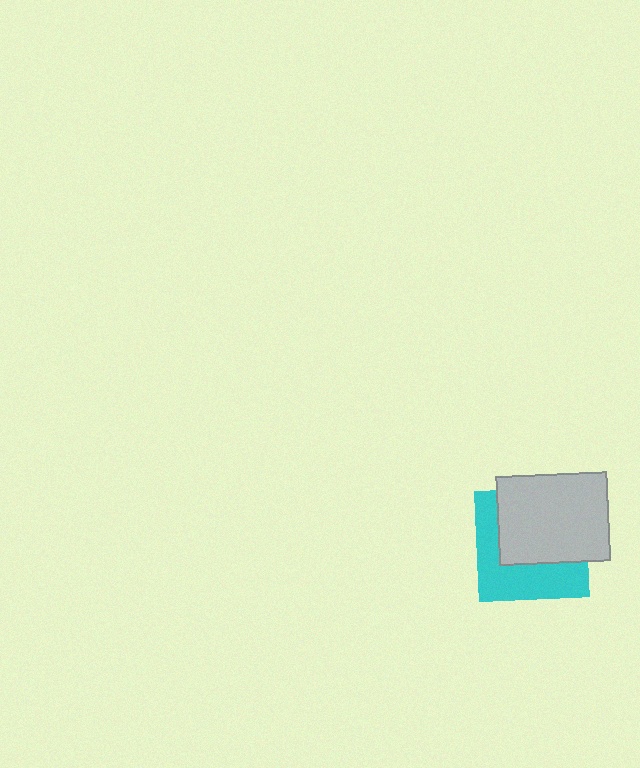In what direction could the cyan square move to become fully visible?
The cyan square could move toward the lower-left. That would shift it out from behind the light gray rectangle entirely.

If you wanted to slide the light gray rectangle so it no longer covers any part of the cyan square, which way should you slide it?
Slide it toward the upper-right — that is the most direct way to separate the two shapes.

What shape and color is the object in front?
The object in front is a light gray rectangle.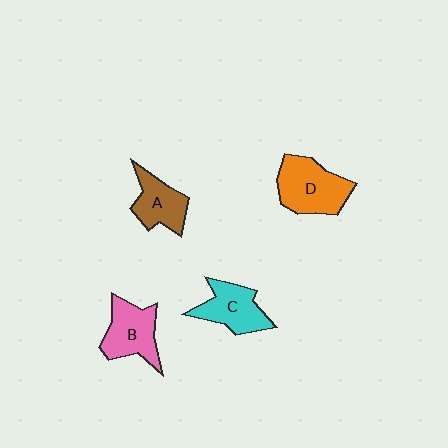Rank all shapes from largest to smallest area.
From largest to smallest: D (orange), B (pink), C (cyan), A (brown).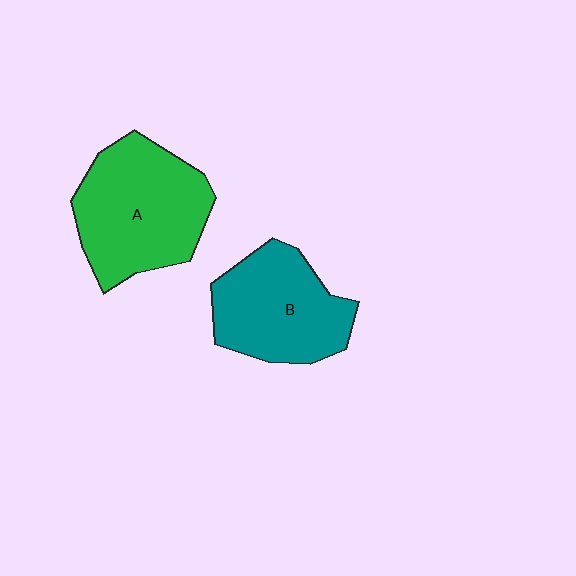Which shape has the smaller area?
Shape B (teal).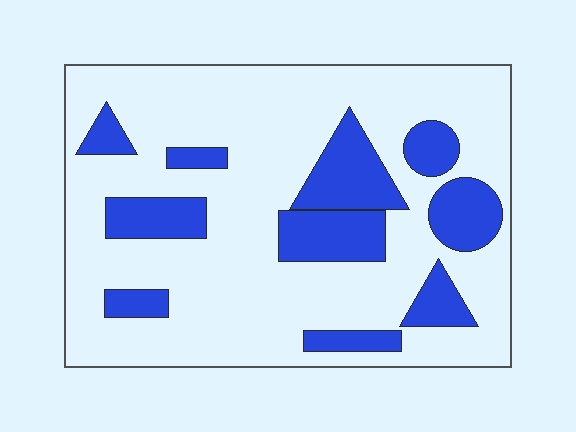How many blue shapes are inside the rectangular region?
10.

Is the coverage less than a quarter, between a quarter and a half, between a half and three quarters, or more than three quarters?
Less than a quarter.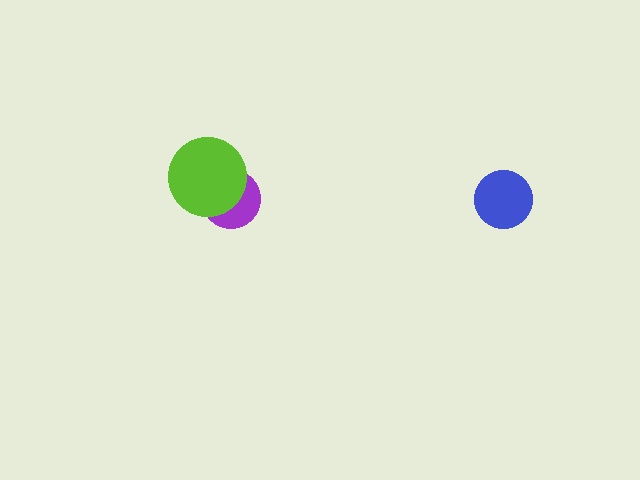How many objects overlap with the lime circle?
1 object overlaps with the lime circle.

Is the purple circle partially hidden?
Yes, it is partially covered by another shape.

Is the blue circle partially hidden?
No, no other shape covers it.